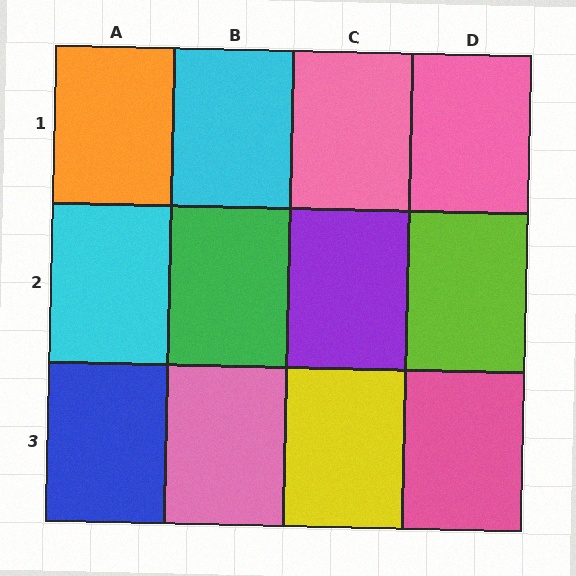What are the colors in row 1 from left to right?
Orange, cyan, pink, pink.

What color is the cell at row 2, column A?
Cyan.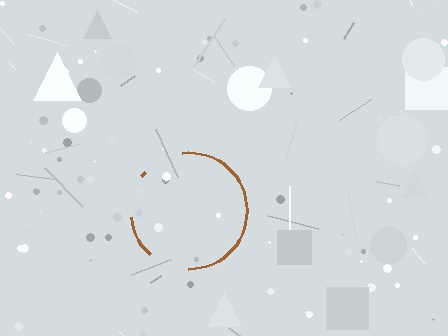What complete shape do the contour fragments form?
The contour fragments form a circle.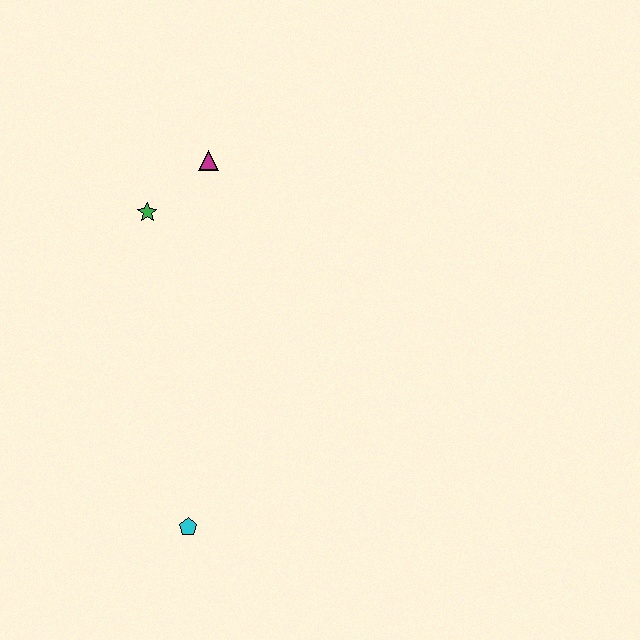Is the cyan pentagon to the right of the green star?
Yes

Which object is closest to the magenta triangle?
The green star is closest to the magenta triangle.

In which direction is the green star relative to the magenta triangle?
The green star is to the left of the magenta triangle.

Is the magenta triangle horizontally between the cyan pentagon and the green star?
No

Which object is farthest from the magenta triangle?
The cyan pentagon is farthest from the magenta triangle.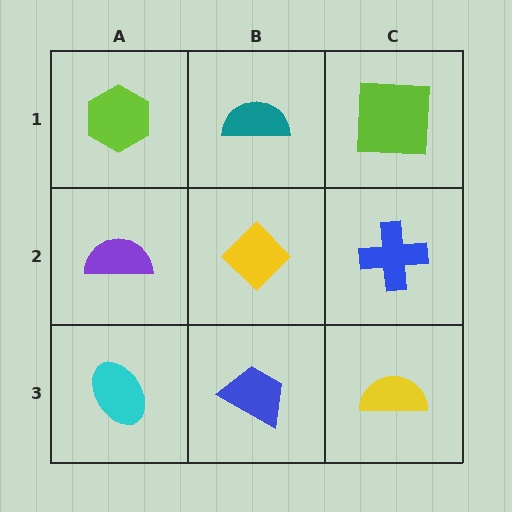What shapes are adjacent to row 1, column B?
A yellow diamond (row 2, column B), a lime hexagon (row 1, column A), a lime square (row 1, column C).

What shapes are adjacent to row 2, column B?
A teal semicircle (row 1, column B), a blue trapezoid (row 3, column B), a purple semicircle (row 2, column A), a blue cross (row 2, column C).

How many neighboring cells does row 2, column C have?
3.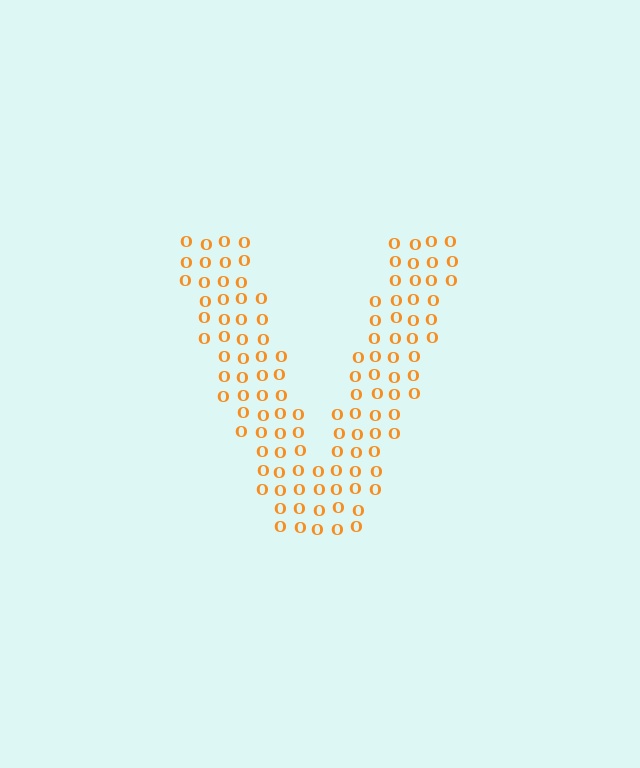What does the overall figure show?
The overall figure shows the letter V.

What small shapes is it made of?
It is made of small letter O's.